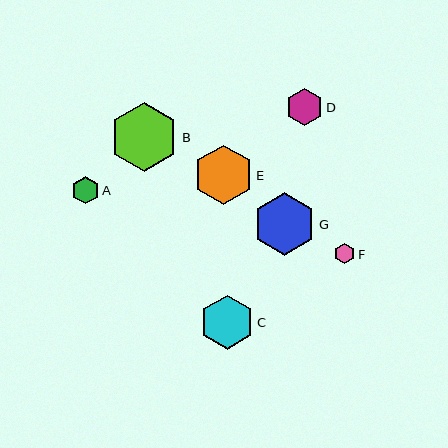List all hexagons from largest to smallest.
From largest to smallest: B, G, E, C, D, A, F.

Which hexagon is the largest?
Hexagon B is the largest with a size of approximately 69 pixels.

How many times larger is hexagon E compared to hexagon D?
Hexagon E is approximately 1.6 times the size of hexagon D.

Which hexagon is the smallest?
Hexagon F is the smallest with a size of approximately 20 pixels.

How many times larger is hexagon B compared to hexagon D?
Hexagon B is approximately 1.8 times the size of hexagon D.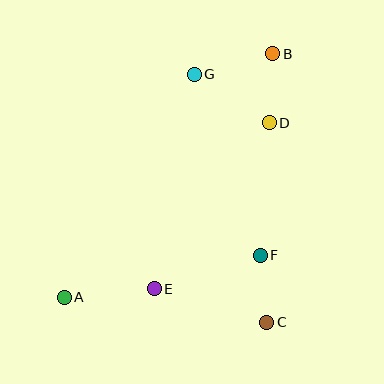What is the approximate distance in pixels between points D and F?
The distance between D and F is approximately 133 pixels.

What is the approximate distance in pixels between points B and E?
The distance between B and E is approximately 263 pixels.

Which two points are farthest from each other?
Points A and B are farthest from each other.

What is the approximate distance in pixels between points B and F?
The distance between B and F is approximately 202 pixels.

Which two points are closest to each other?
Points C and F are closest to each other.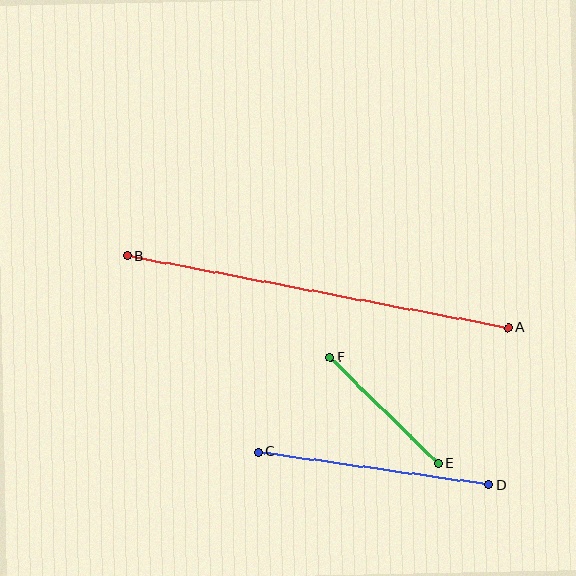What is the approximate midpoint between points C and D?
The midpoint is at approximately (374, 468) pixels.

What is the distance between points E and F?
The distance is approximately 151 pixels.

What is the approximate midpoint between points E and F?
The midpoint is at approximately (384, 410) pixels.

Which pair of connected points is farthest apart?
Points A and B are farthest apart.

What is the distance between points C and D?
The distance is approximately 233 pixels.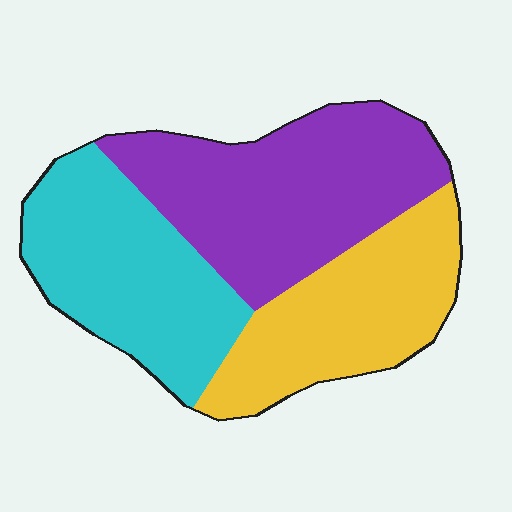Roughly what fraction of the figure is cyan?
Cyan covers 32% of the figure.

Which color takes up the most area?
Purple, at roughly 40%.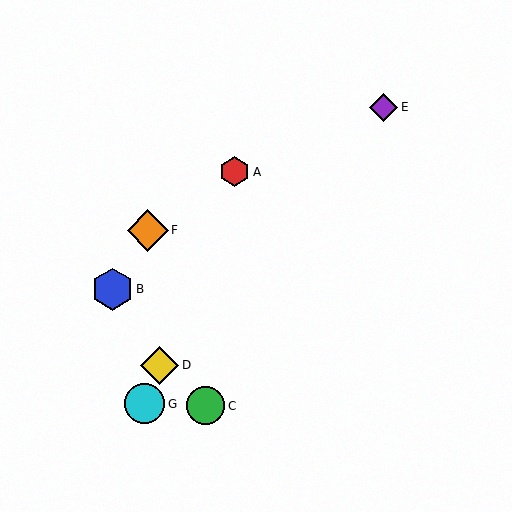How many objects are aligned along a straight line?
3 objects (A, D, G) are aligned along a straight line.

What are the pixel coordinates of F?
Object F is at (148, 230).